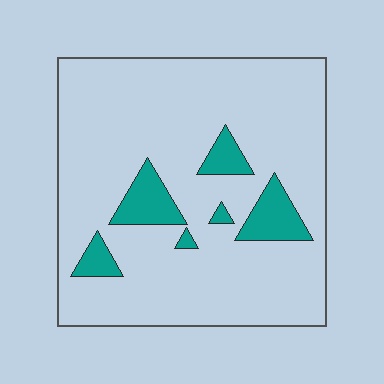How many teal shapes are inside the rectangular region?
6.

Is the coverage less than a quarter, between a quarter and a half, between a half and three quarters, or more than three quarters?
Less than a quarter.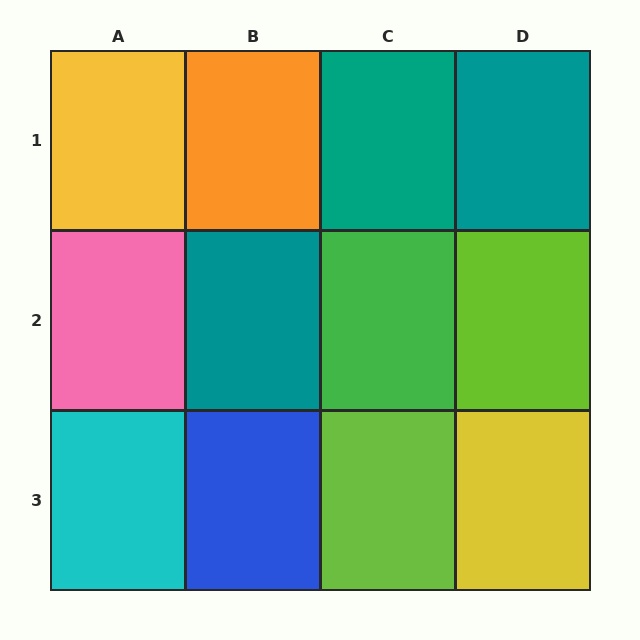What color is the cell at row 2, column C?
Green.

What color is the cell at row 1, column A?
Yellow.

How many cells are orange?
1 cell is orange.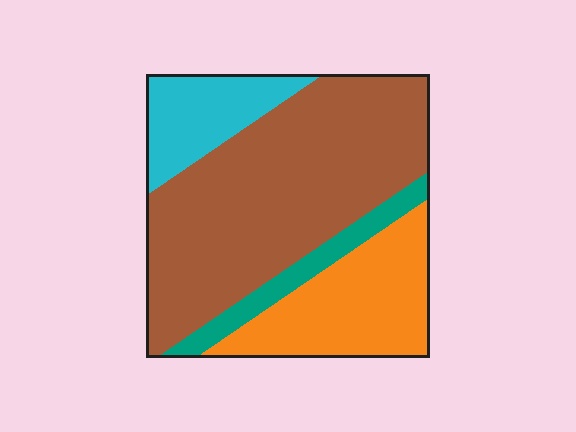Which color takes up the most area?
Brown, at roughly 55%.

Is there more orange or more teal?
Orange.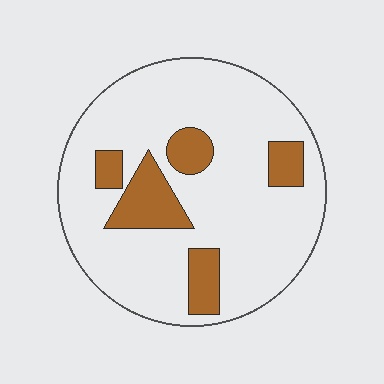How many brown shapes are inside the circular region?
5.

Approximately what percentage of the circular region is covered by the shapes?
Approximately 20%.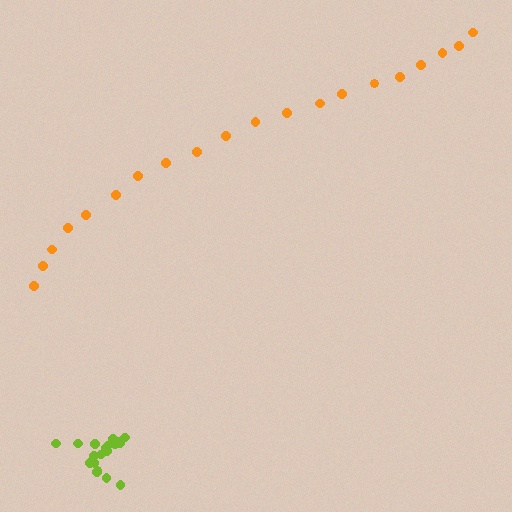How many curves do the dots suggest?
There are 2 distinct paths.